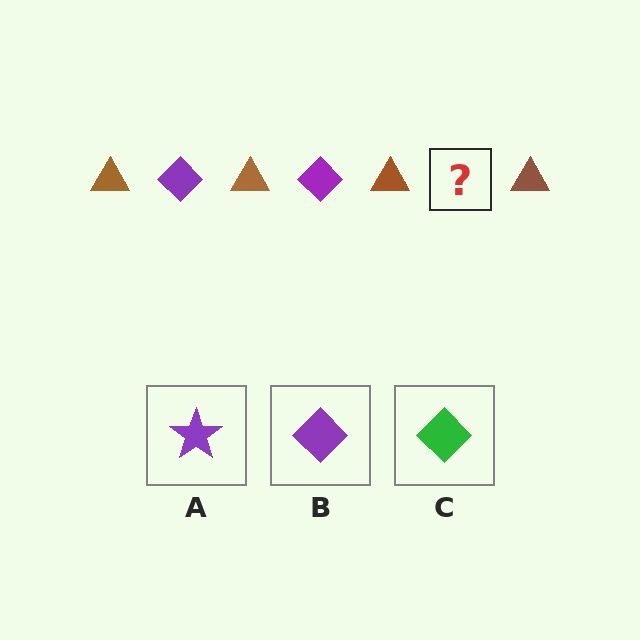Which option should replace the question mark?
Option B.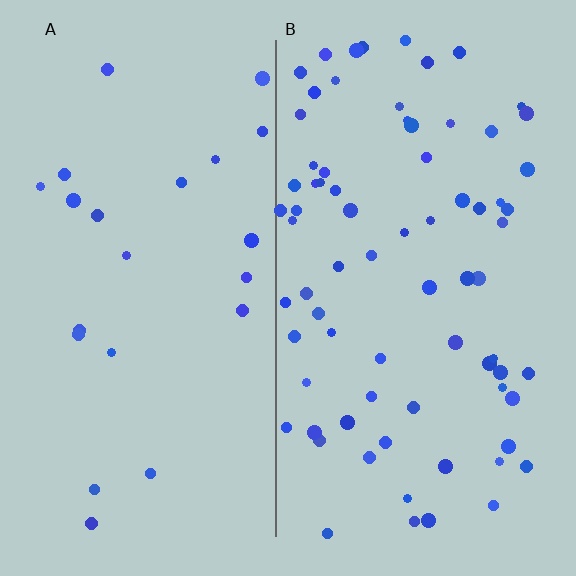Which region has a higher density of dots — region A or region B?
B (the right).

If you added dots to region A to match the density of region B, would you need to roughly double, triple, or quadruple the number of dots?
Approximately triple.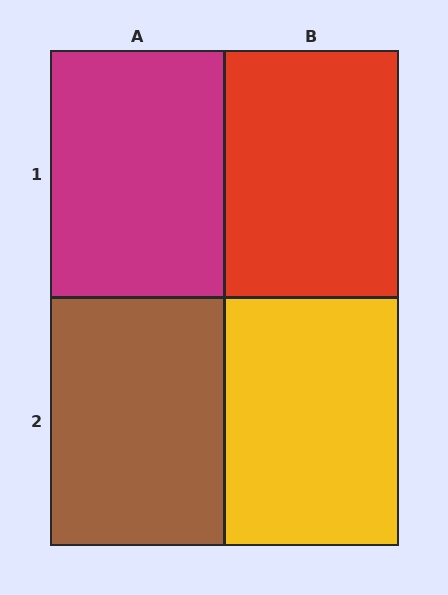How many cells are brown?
1 cell is brown.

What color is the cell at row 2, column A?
Brown.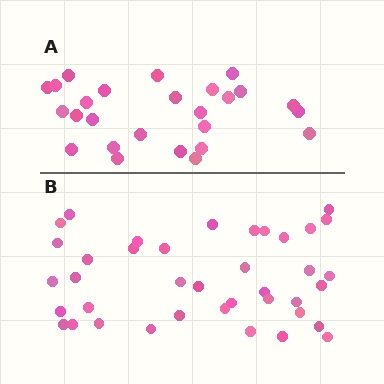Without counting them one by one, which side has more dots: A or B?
Region B (the bottom region) has more dots.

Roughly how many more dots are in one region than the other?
Region B has approximately 15 more dots than region A.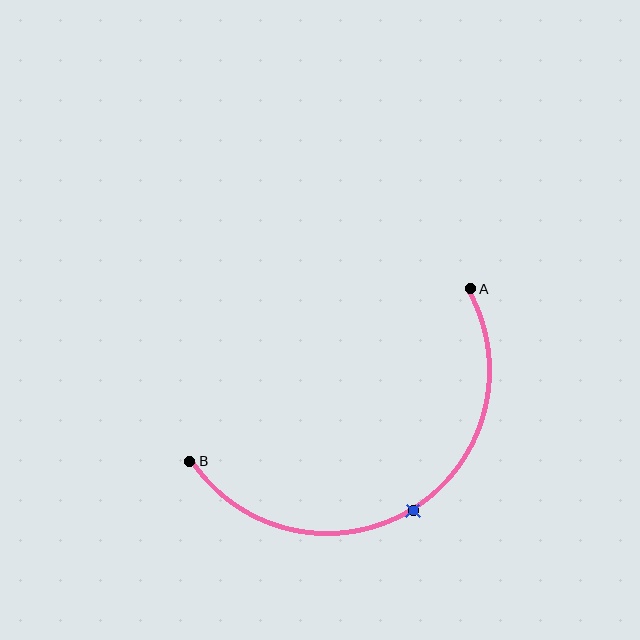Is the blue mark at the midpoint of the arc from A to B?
Yes. The blue mark lies on the arc at equal arc-length from both A and B — it is the arc midpoint.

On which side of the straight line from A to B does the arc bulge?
The arc bulges below the straight line connecting A and B.